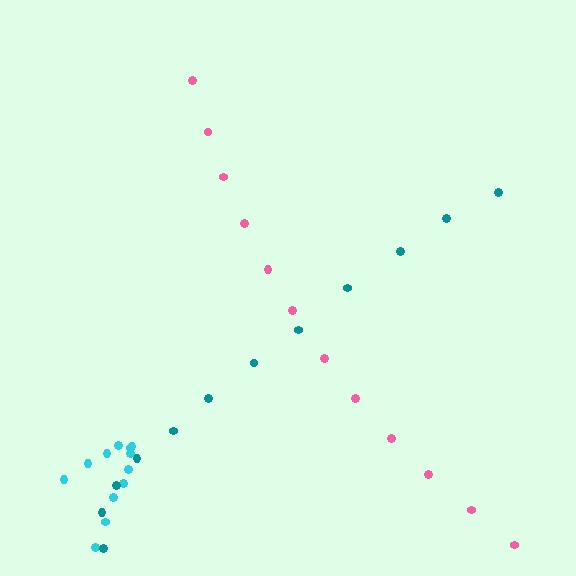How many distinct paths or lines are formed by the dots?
There are 3 distinct paths.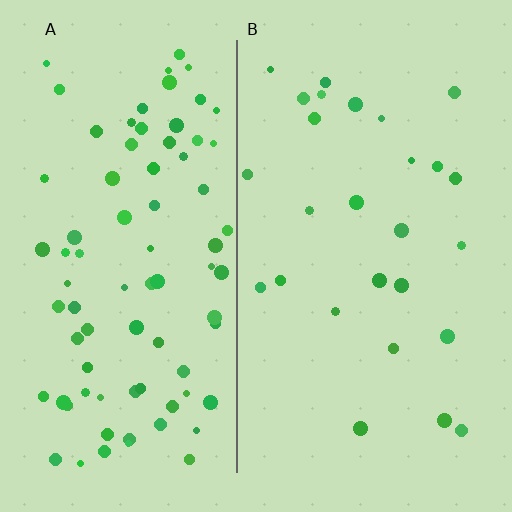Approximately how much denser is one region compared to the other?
Approximately 3.0× — region A over region B.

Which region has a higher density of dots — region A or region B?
A (the left).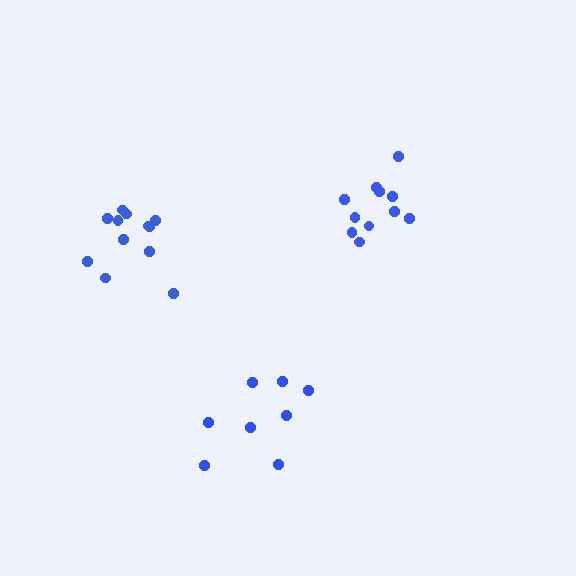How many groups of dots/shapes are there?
There are 3 groups.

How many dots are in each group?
Group 1: 11 dots, Group 2: 12 dots, Group 3: 8 dots (31 total).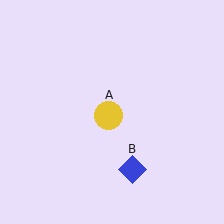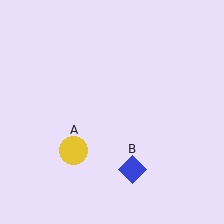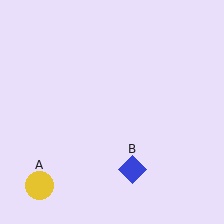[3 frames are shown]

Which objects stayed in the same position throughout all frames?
Blue diamond (object B) remained stationary.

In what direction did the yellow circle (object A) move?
The yellow circle (object A) moved down and to the left.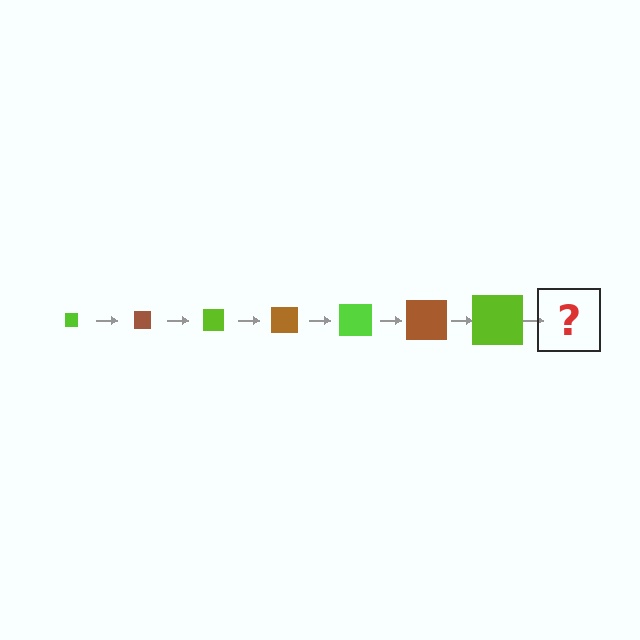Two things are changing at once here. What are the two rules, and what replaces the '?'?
The two rules are that the square grows larger each step and the color cycles through lime and brown. The '?' should be a brown square, larger than the previous one.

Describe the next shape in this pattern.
It should be a brown square, larger than the previous one.